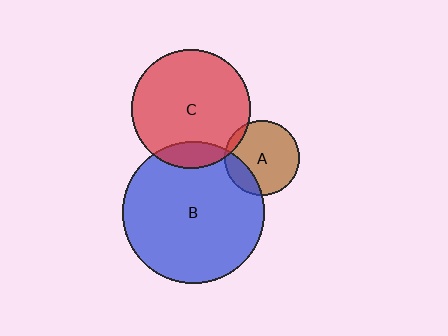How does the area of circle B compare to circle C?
Approximately 1.4 times.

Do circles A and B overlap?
Yes.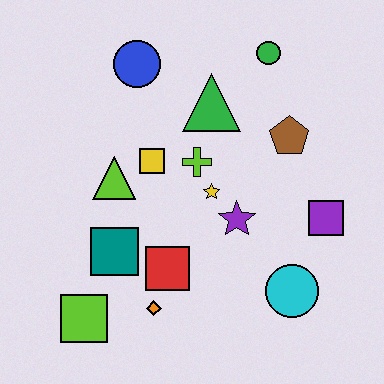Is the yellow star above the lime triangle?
No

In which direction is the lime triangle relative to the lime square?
The lime triangle is above the lime square.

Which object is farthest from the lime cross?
The lime square is farthest from the lime cross.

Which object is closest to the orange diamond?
The red square is closest to the orange diamond.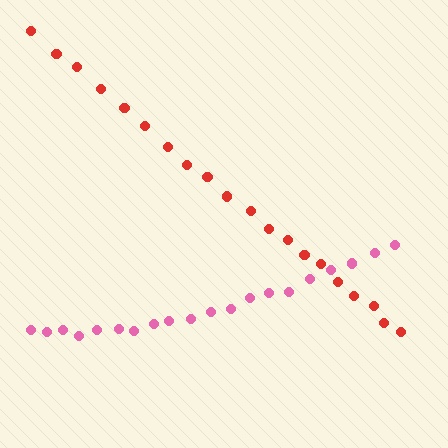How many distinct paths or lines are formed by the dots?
There are 2 distinct paths.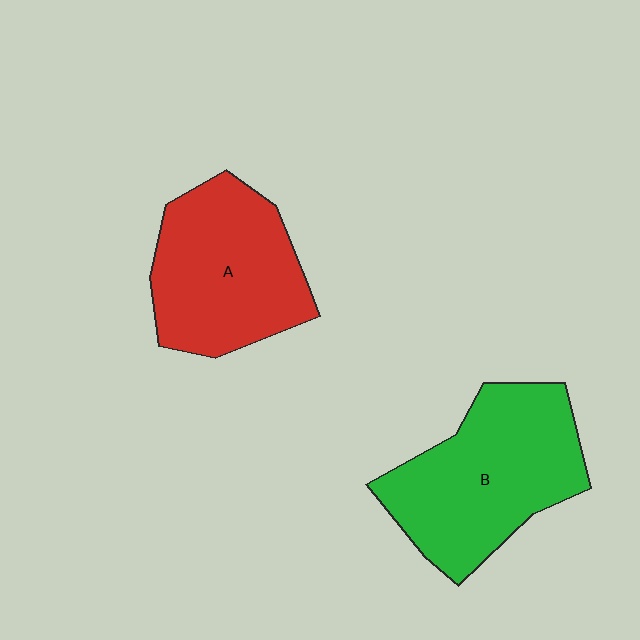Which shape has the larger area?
Shape B (green).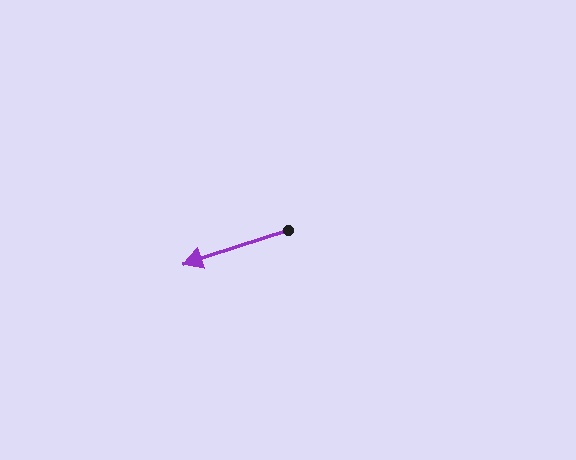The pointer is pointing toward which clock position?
Roughly 8 o'clock.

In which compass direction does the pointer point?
West.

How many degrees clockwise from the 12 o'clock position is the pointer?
Approximately 252 degrees.